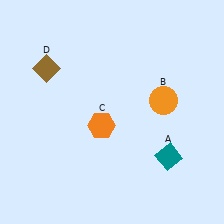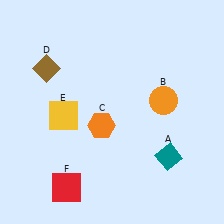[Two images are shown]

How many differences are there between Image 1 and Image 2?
There are 2 differences between the two images.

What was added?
A yellow square (E), a red square (F) were added in Image 2.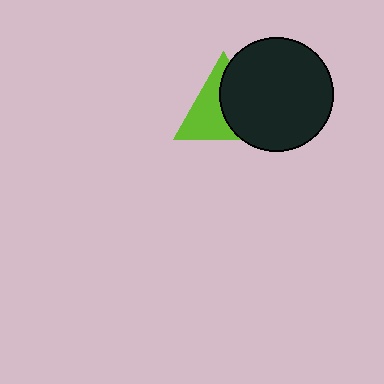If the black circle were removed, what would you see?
You would see the complete lime triangle.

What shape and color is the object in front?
The object in front is a black circle.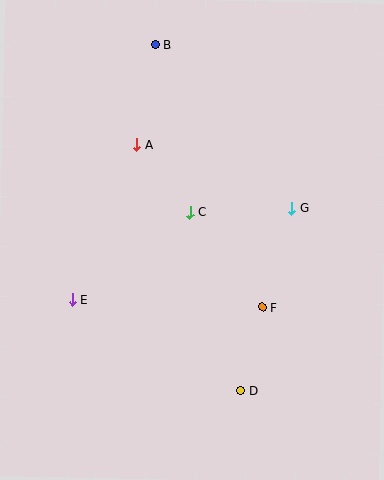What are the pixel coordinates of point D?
Point D is at (241, 391).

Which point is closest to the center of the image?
Point C at (190, 212) is closest to the center.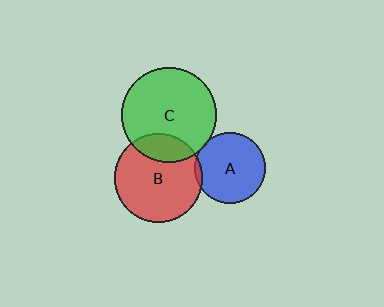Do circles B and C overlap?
Yes.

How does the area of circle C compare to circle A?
Approximately 1.8 times.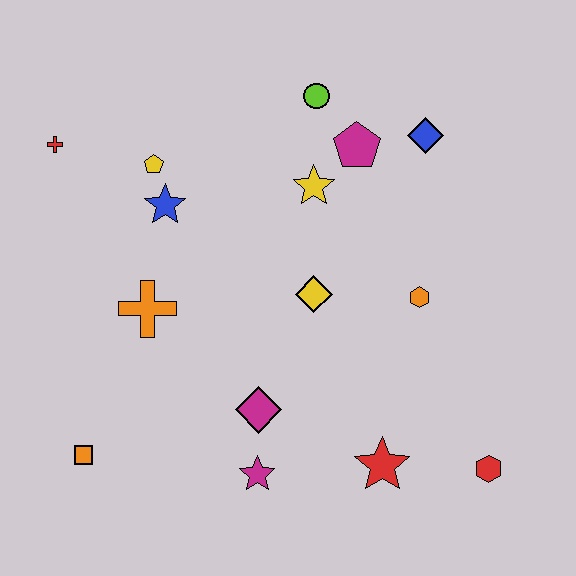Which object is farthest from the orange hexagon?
The red cross is farthest from the orange hexagon.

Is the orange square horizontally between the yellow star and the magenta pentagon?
No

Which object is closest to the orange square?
The orange cross is closest to the orange square.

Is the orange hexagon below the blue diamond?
Yes